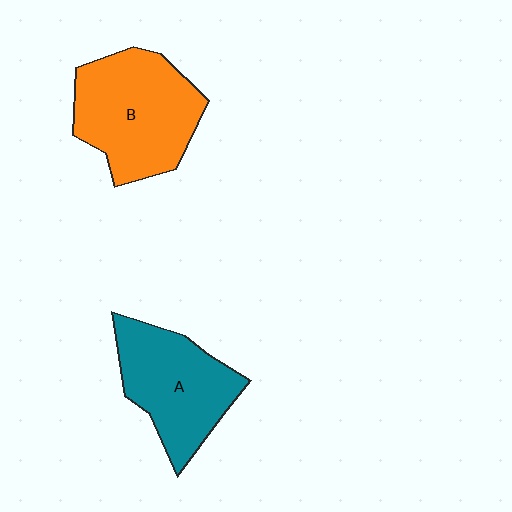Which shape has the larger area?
Shape B (orange).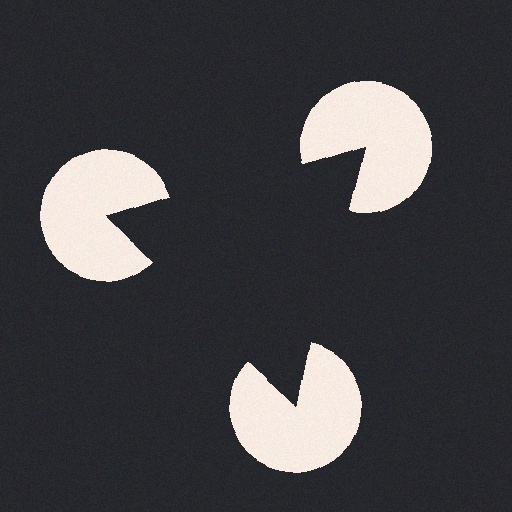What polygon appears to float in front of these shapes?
An illusory triangle — its edges are inferred from the aligned wedge cuts in the pac-man discs, not physically drawn.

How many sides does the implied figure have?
3 sides.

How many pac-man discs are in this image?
There are 3 — one at each vertex of the illusory triangle.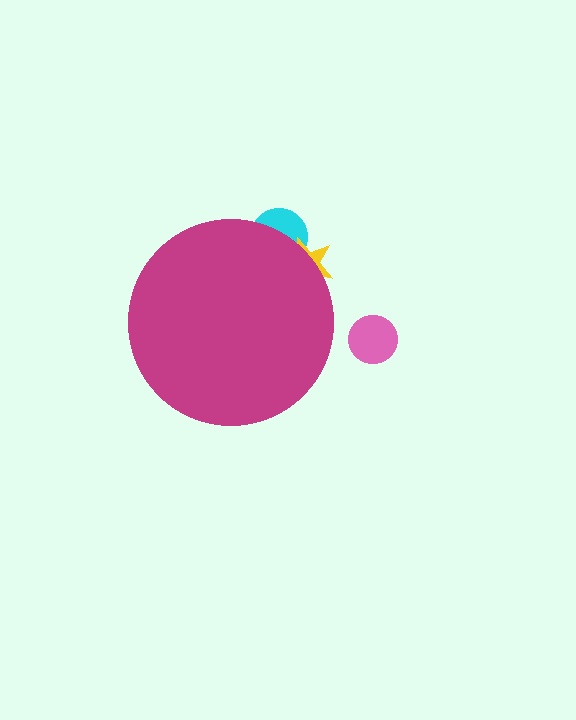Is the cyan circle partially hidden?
Yes, the cyan circle is partially hidden behind the magenta circle.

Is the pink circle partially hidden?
No, the pink circle is fully visible.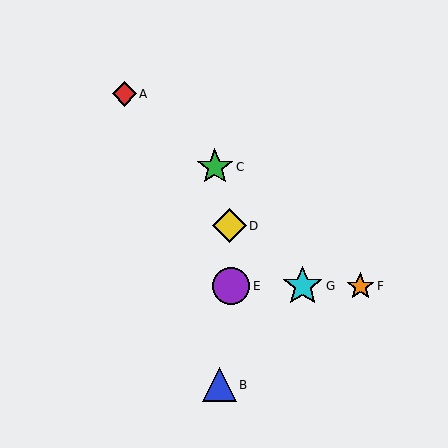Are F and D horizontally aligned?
No, F is at y≈286 and D is at y≈226.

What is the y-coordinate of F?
Object F is at y≈286.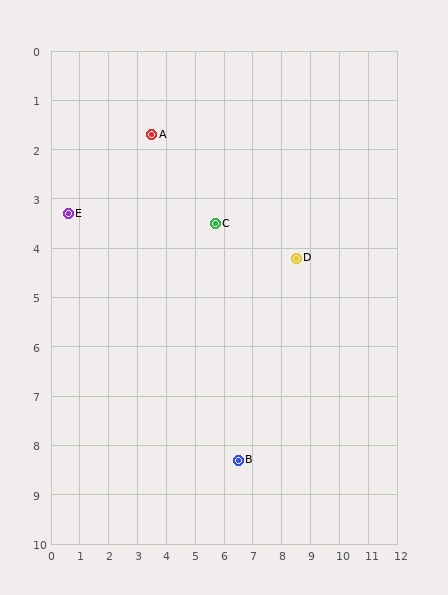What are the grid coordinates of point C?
Point C is at approximately (5.7, 3.5).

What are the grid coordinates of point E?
Point E is at approximately (0.6, 3.3).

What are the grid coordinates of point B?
Point B is at approximately (6.5, 8.3).